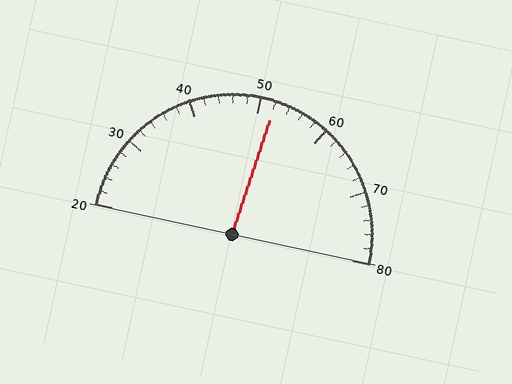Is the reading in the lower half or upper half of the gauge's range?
The reading is in the upper half of the range (20 to 80).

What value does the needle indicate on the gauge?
The needle indicates approximately 52.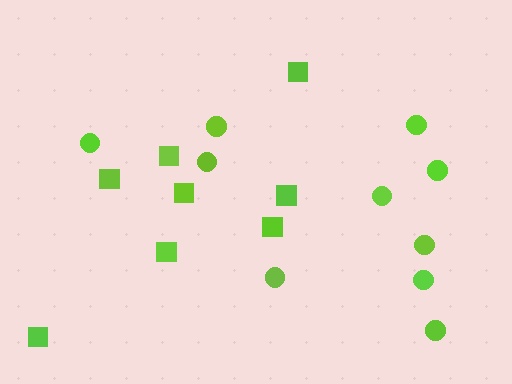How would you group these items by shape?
There are 2 groups: one group of circles (10) and one group of squares (8).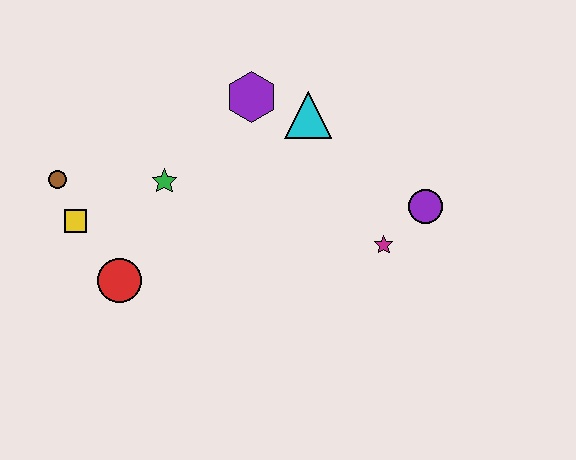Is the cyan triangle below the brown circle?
No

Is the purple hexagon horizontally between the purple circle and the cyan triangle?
No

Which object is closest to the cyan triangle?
The purple hexagon is closest to the cyan triangle.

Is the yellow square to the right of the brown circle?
Yes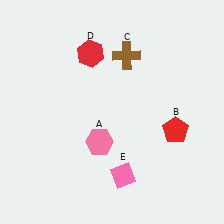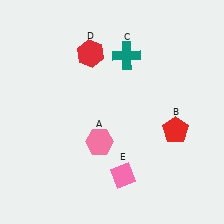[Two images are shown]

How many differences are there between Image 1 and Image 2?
There is 1 difference between the two images.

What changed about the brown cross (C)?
In Image 1, C is brown. In Image 2, it changed to teal.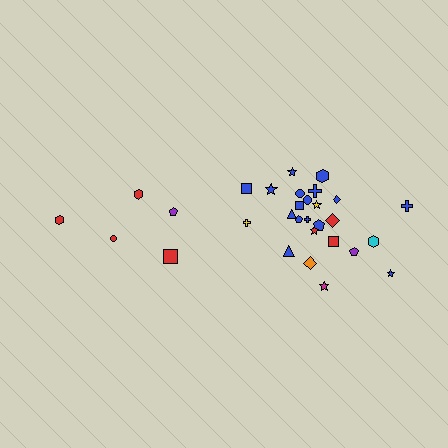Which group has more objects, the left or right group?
The right group.